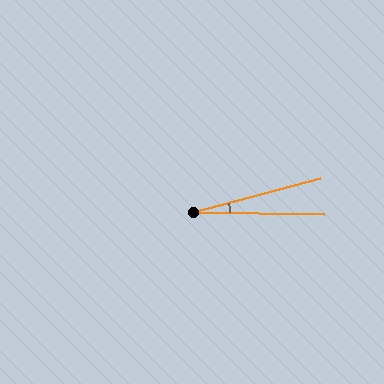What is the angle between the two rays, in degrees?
Approximately 16 degrees.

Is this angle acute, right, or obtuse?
It is acute.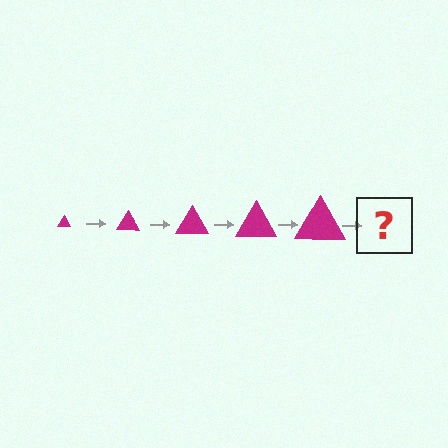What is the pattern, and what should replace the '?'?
The pattern is that the triangle gets progressively larger each step. The '?' should be a magenta triangle, larger than the previous one.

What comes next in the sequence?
The next element should be a magenta triangle, larger than the previous one.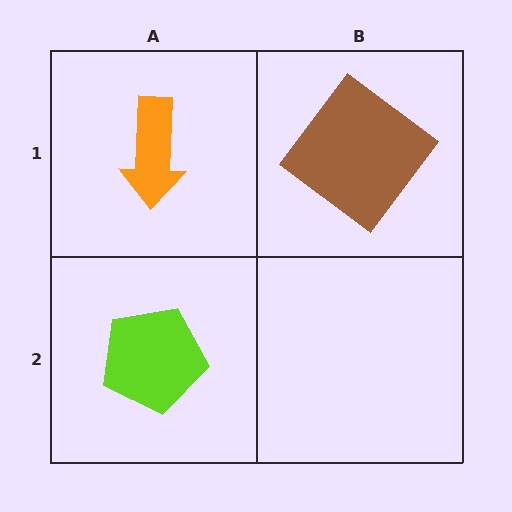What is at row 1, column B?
A brown diamond.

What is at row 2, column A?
A lime pentagon.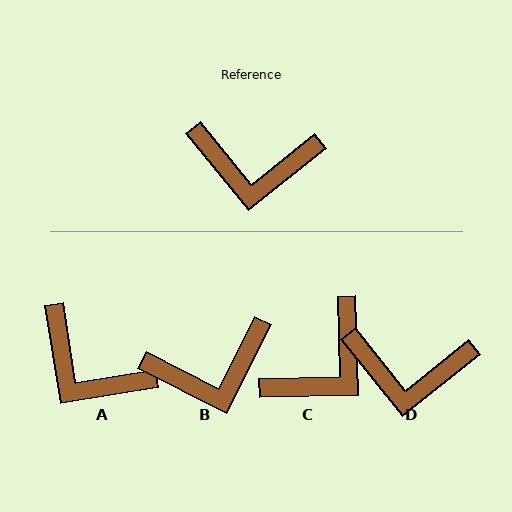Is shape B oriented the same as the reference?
No, it is off by about 24 degrees.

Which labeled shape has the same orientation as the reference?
D.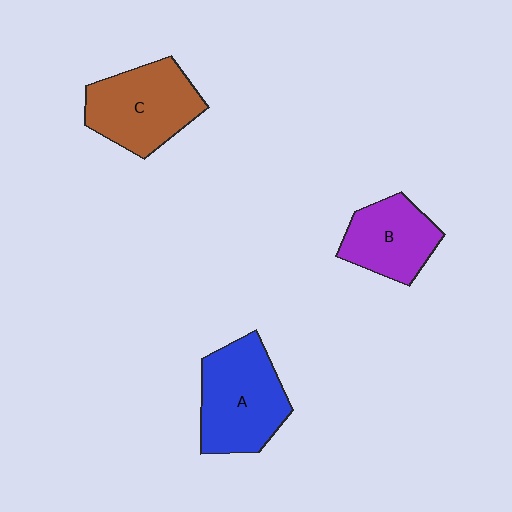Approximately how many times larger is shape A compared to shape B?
Approximately 1.4 times.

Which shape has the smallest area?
Shape B (purple).